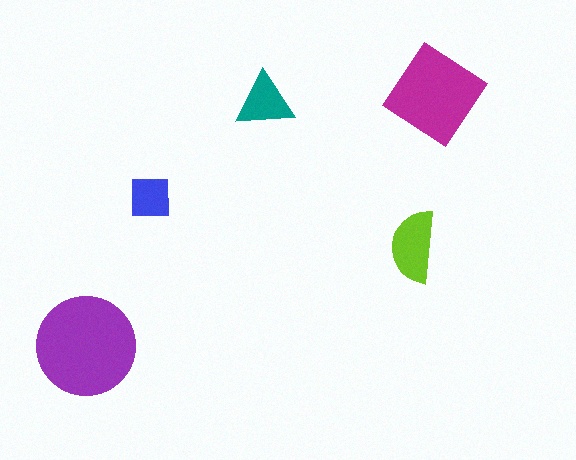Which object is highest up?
The magenta diamond is topmost.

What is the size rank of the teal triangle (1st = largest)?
4th.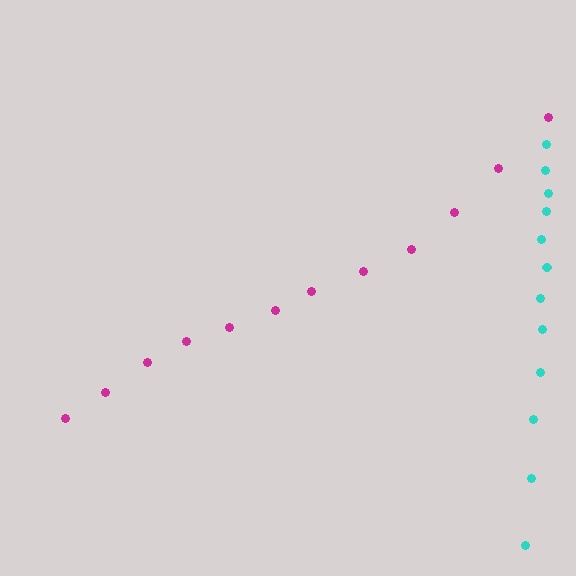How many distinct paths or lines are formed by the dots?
There are 2 distinct paths.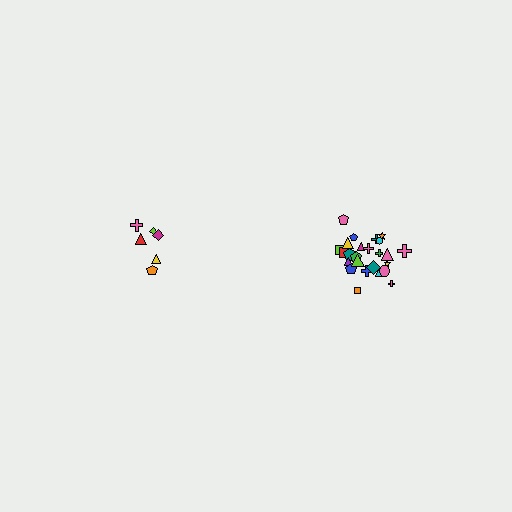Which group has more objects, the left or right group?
The right group.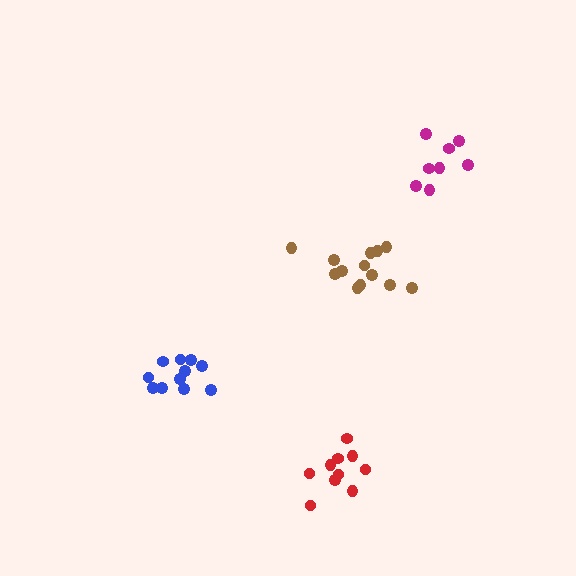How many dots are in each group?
Group 1: 13 dots, Group 2: 8 dots, Group 3: 10 dots, Group 4: 11 dots (42 total).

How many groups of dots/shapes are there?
There are 4 groups.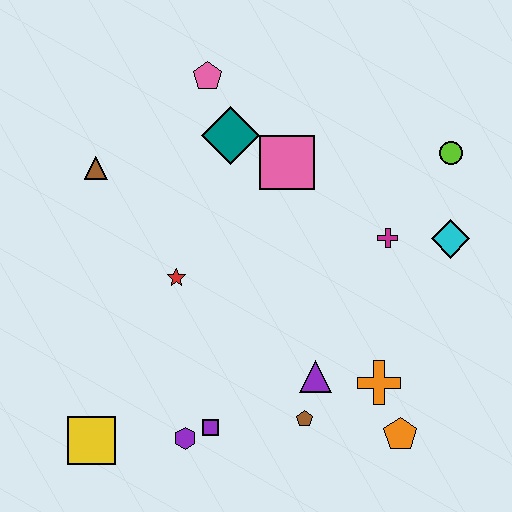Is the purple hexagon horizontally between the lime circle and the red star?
Yes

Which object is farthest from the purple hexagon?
The lime circle is farthest from the purple hexagon.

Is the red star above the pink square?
No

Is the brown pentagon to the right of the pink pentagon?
Yes